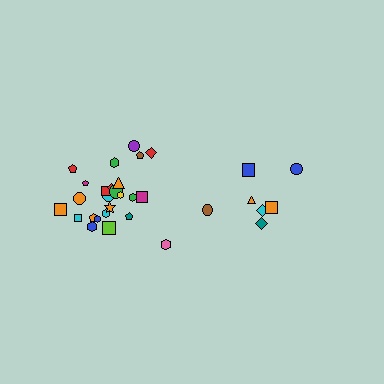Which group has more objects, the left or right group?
The left group.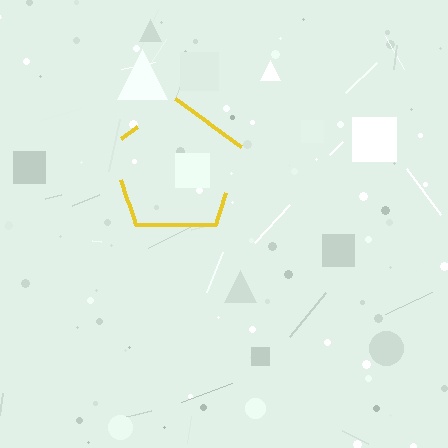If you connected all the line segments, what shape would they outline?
They would outline a pentagon.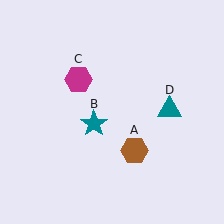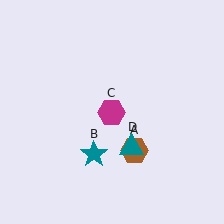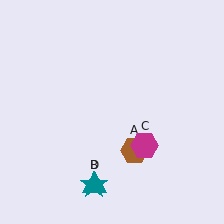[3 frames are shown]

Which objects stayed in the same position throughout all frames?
Brown hexagon (object A) remained stationary.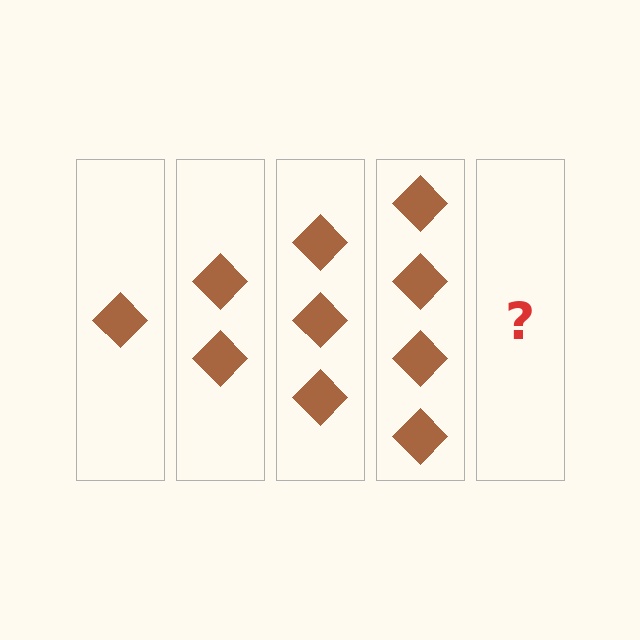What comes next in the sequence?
The next element should be 5 diamonds.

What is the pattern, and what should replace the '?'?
The pattern is that each step adds one more diamond. The '?' should be 5 diamonds.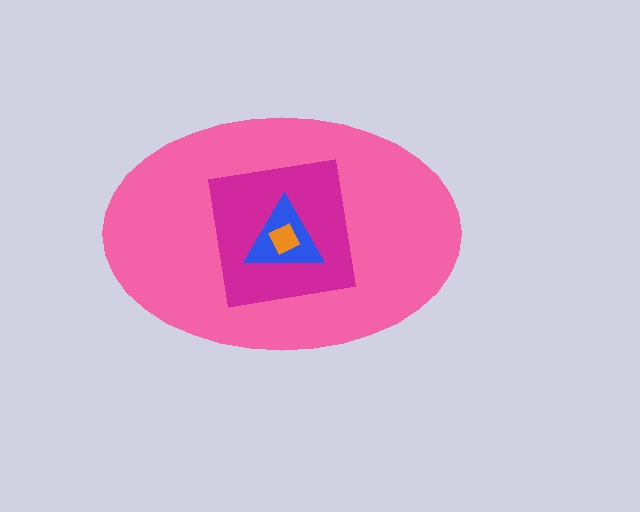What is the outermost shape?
The pink ellipse.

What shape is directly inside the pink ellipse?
The magenta square.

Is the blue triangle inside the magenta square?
Yes.